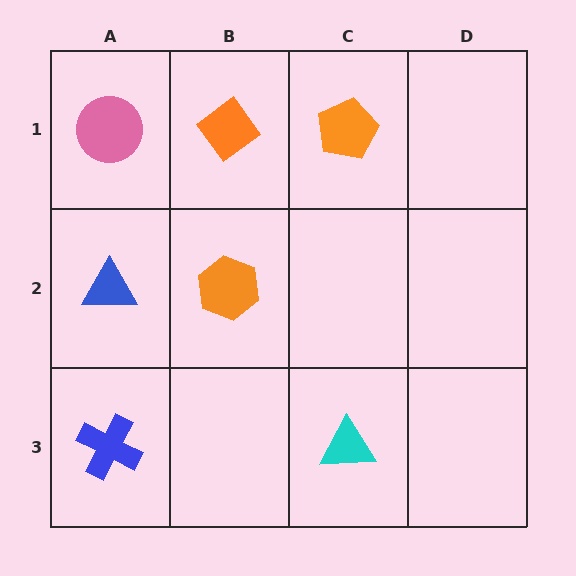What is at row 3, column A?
A blue cross.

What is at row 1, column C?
An orange pentagon.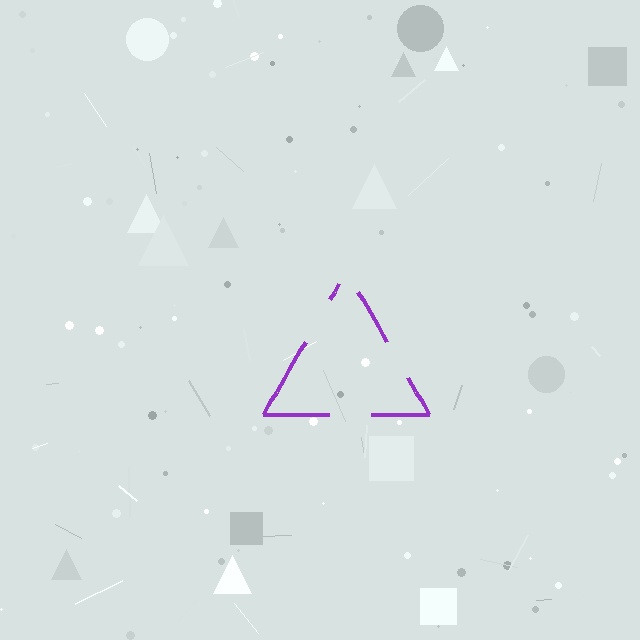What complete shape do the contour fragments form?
The contour fragments form a triangle.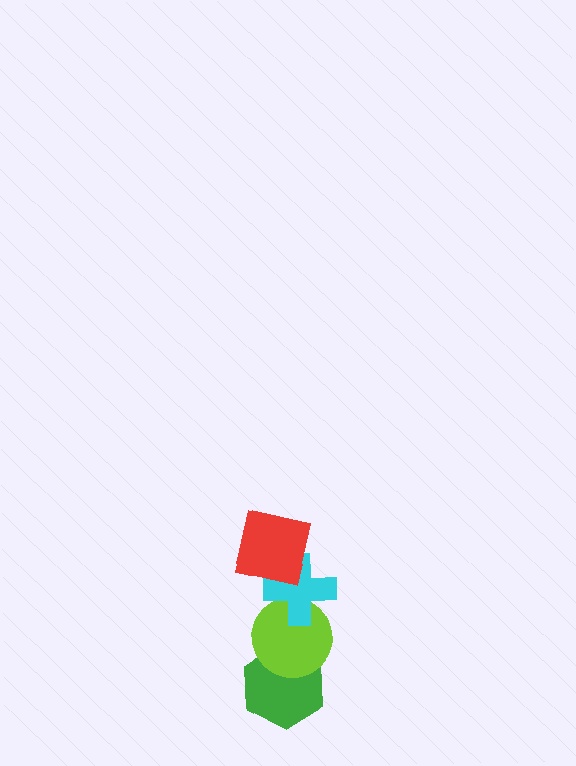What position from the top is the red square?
The red square is 1st from the top.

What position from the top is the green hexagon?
The green hexagon is 4th from the top.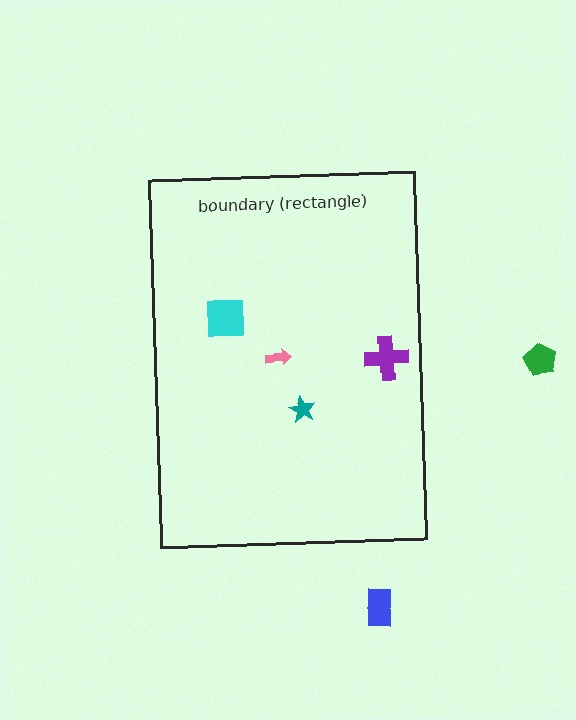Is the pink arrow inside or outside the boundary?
Inside.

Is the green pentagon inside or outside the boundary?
Outside.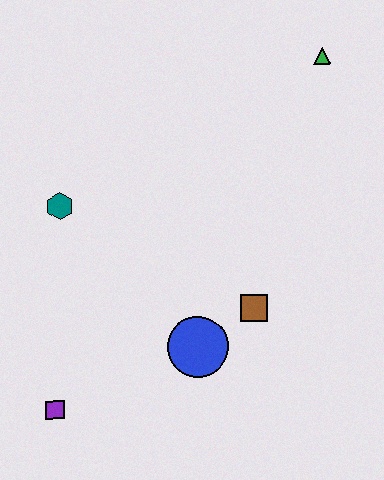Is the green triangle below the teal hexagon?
No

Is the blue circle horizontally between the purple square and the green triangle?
Yes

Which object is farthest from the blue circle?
The green triangle is farthest from the blue circle.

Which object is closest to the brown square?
The blue circle is closest to the brown square.